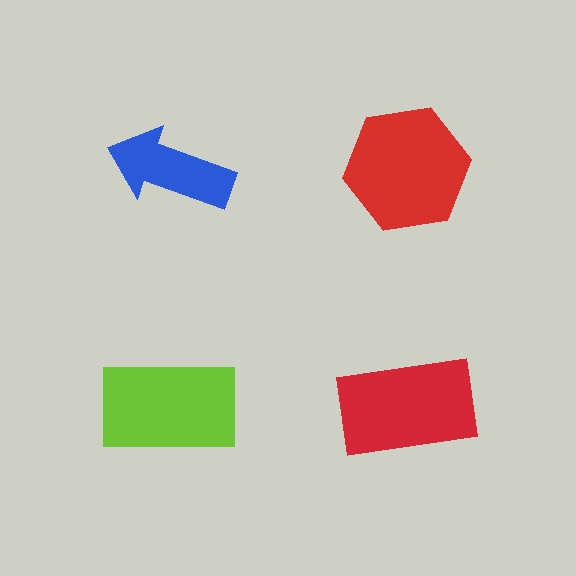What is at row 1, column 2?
A red hexagon.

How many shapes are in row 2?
2 shapes.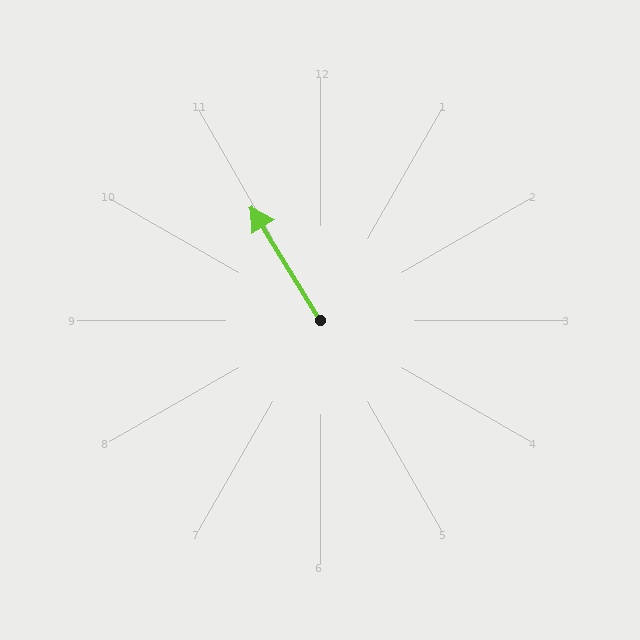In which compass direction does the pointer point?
Northwest.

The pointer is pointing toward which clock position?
Roughly 11 o'clock.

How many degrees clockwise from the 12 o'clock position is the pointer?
Approximately 328 degrees.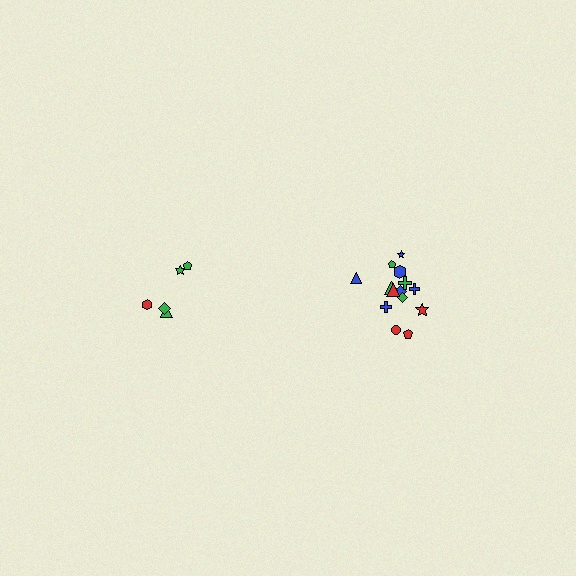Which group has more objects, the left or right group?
The right group.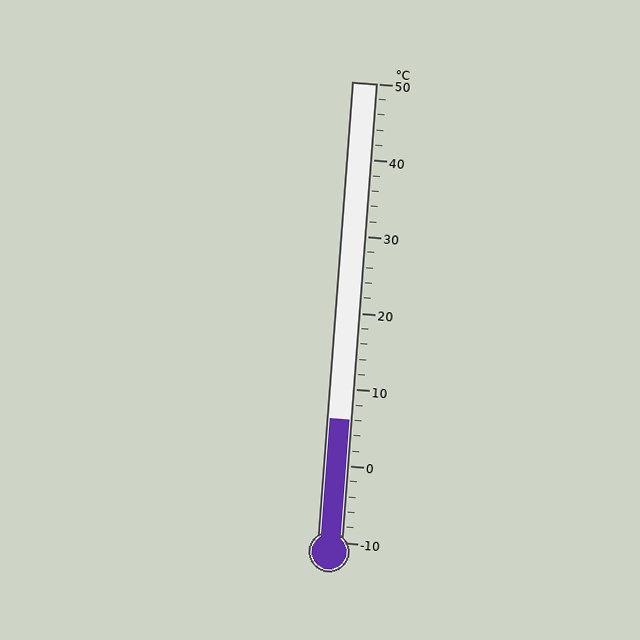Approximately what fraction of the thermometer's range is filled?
The thermometer is filled to approximately 25% of its range.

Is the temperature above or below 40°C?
The temperature is below 40°C.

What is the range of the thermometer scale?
The thermometer scale ranges from -10°C to 50°C.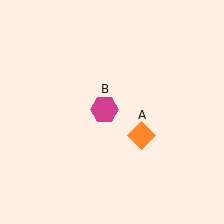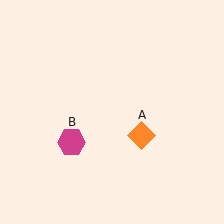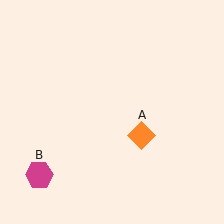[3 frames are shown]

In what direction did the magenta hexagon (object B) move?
The magenta hexagon (object B) moved down and to the left.